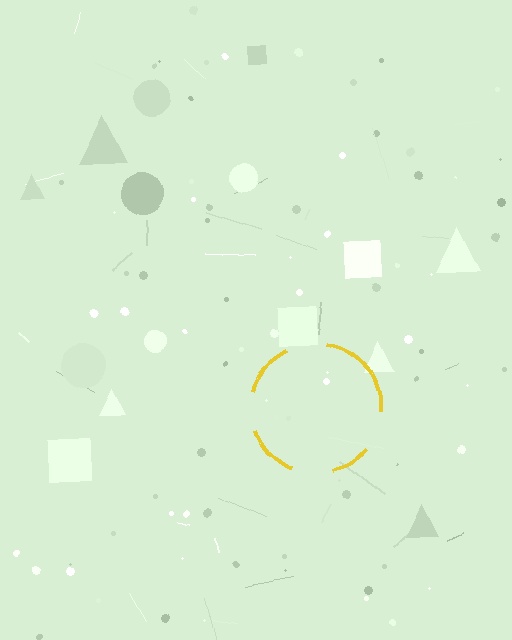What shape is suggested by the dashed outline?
The dashed outline suggests a circle.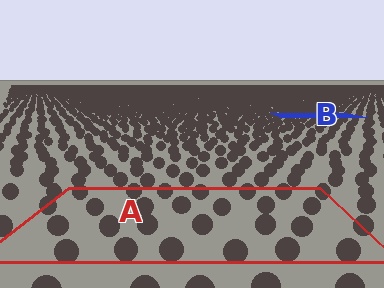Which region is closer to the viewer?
Region A is closer. The texture elements there are larger and more spread out.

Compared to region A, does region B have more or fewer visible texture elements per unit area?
Region B has more texture elements per unit area — they are packed more densely because it is farther away.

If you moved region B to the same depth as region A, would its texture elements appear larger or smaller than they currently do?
They would appear larger. At a closer depth, the same texture elements are projected at a bigger on-screen size.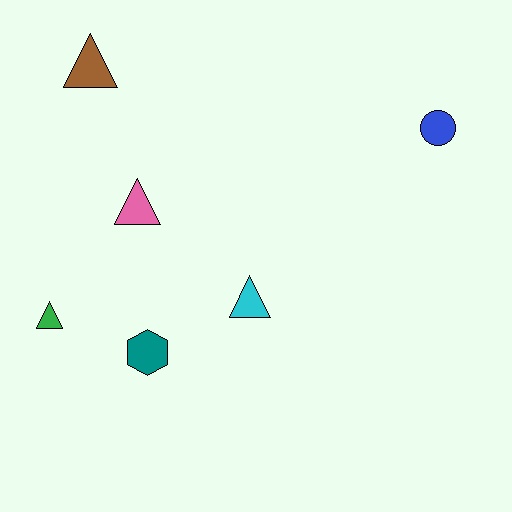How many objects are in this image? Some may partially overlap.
There are 6 objects.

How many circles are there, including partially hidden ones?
There is 1 circle.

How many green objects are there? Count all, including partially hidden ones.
There is 1 green object.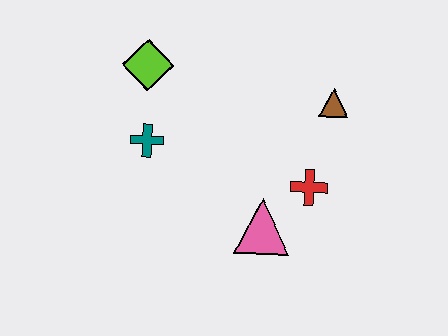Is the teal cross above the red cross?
Yes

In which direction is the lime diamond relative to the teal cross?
The lime diamond is above the teal cross.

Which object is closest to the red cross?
The pink triangle is closest to the red cross.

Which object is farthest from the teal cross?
The brown triangle is farthest from the teal cross.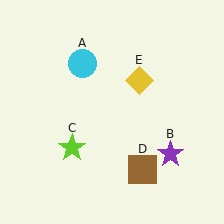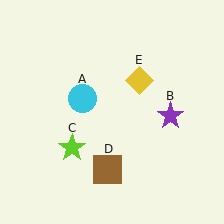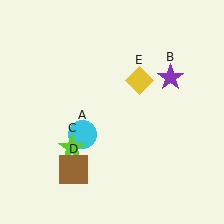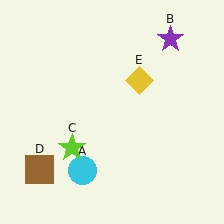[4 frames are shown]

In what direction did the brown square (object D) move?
The brown square (object D) moved left.